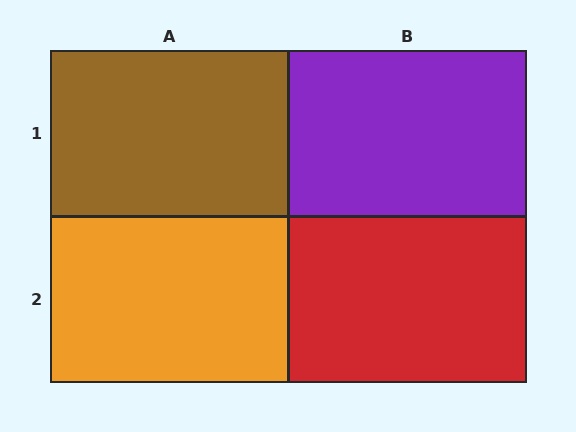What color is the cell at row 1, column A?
Brown.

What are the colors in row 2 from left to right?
Orange, red.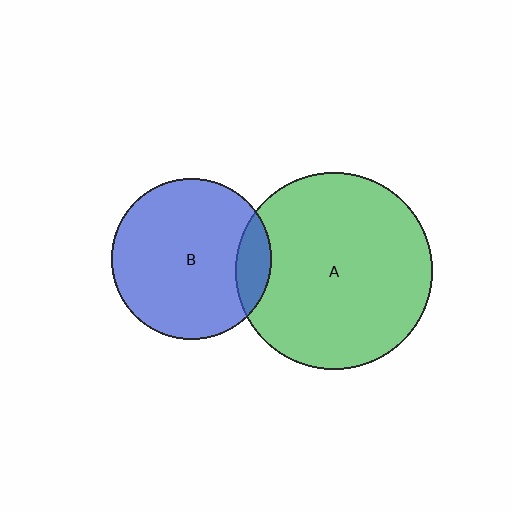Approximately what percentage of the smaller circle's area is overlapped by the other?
Approximately 15%.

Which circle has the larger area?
Circle A (green).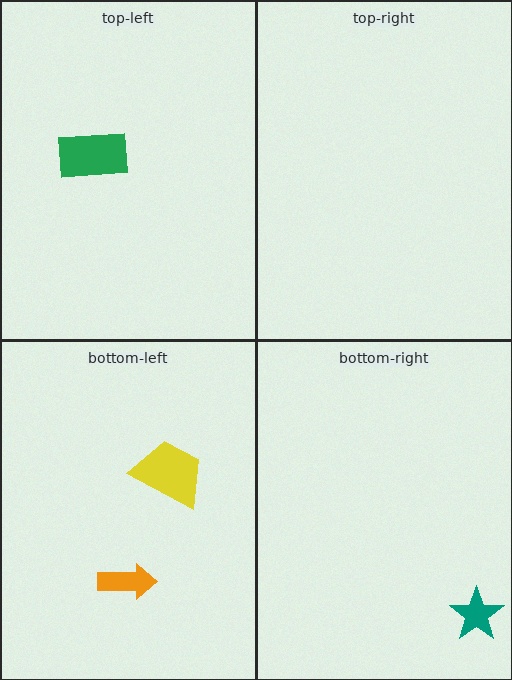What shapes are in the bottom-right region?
The teal star.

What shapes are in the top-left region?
The green rectangle.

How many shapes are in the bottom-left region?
2.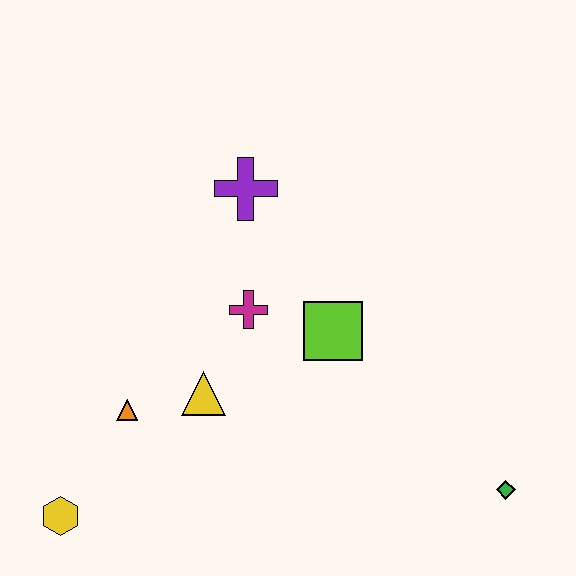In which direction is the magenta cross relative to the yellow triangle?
The magenta cross is above the yellow triangle.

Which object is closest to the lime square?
The magenta cross is closest to the lime square.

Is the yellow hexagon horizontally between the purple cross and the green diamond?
No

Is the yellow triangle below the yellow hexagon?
No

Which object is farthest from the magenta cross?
The green diamond is farthest from the magenta cross.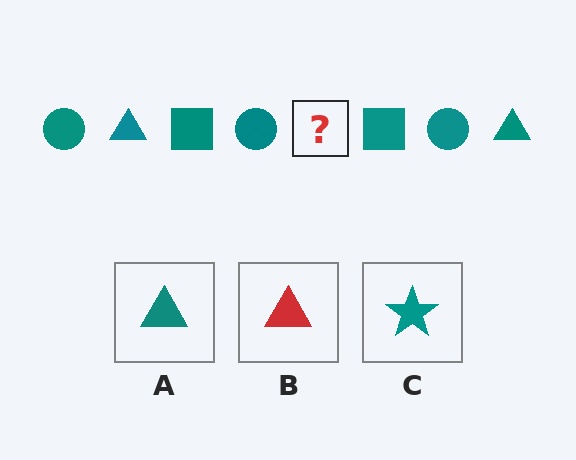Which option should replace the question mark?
Option A.